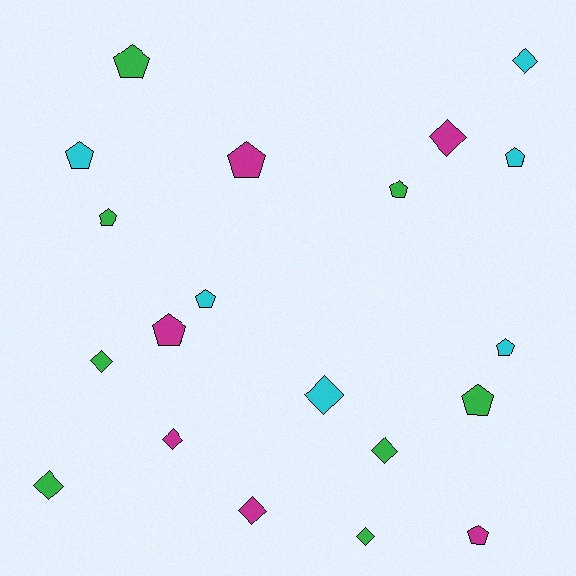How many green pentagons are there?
There are 4 green pentagons.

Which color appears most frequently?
Green, with 8 objects.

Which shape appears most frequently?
Pentagon, with 11 objects.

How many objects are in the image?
There are 20 objects.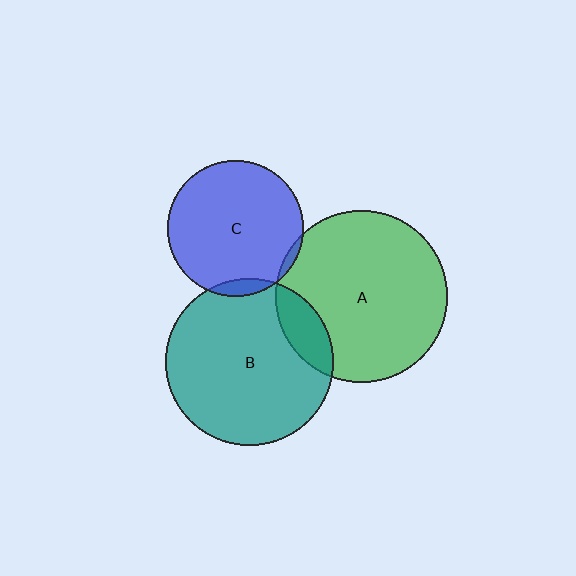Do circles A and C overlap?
Yes.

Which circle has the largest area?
Circle A (green).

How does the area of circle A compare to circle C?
Approximately 1.6 times.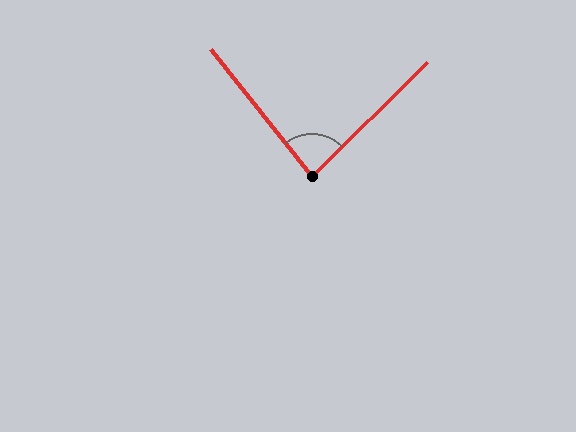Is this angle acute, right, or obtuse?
It is acute.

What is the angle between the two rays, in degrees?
Approximately 84 degrees.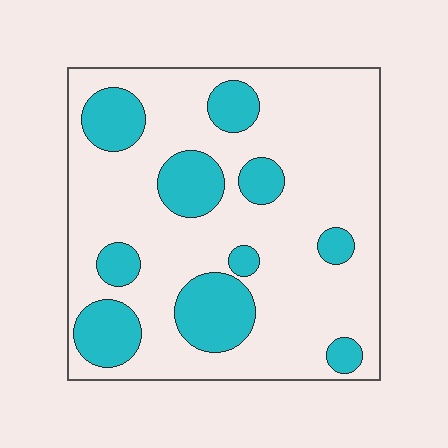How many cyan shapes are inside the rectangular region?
10.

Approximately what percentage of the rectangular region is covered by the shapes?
Approximately 25%.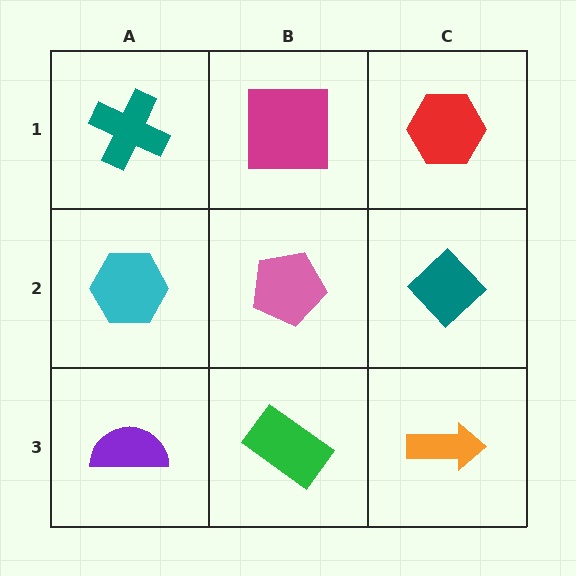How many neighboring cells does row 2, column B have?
4.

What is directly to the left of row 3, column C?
A green rectangle.